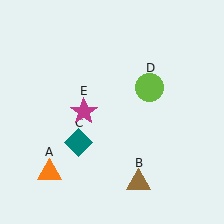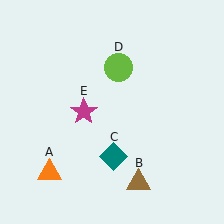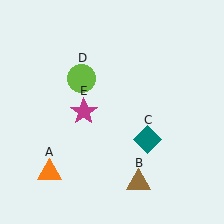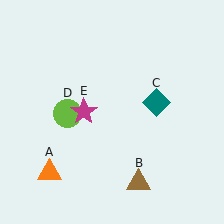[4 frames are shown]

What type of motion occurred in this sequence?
The teal diamond (object C), lime circle (object D) rotated counterclockwise around the center of the scene.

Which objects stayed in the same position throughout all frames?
Orange triangle (object A) and brown triangle (object B) and magenta star (object E) remained stationary.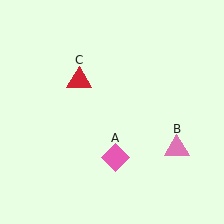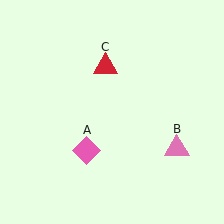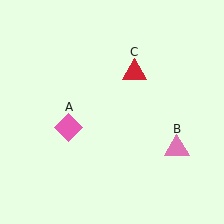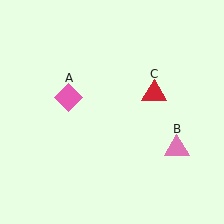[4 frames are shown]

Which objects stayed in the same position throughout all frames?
Pink triangle (object B) remained stationary.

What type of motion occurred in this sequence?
The pink diamond (object A), red triangle (object C) rotated clockwise around the center of the scene.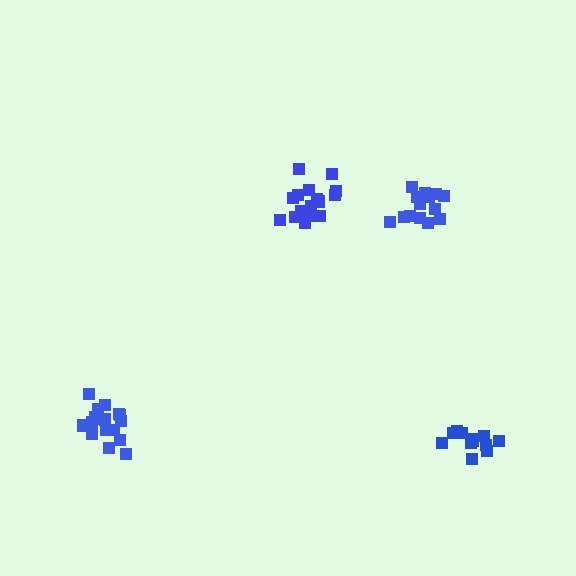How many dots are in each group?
Group 1: 18 dots, Group 2: 14 dots, Group 3: 17 dots, Group 4: 13 dots (62 total).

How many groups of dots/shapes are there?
There are 4 groups.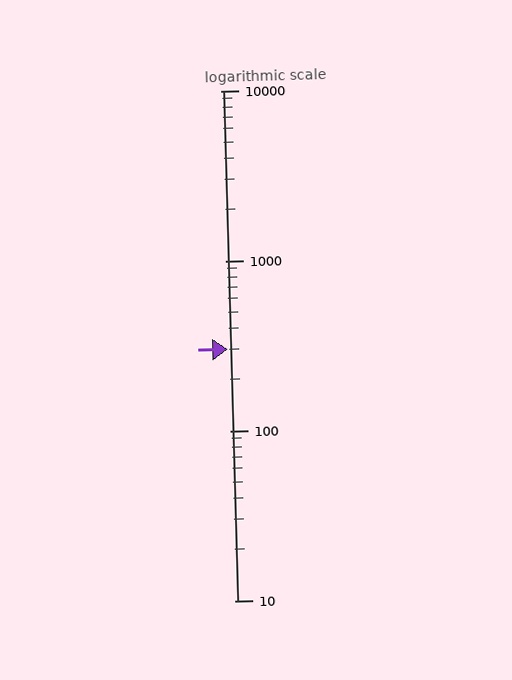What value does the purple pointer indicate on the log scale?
The pointer indicates approximately 300.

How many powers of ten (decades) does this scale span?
The scale spans 3 decades, from 10 to 10000.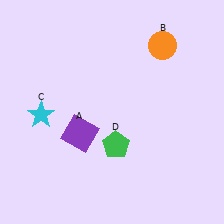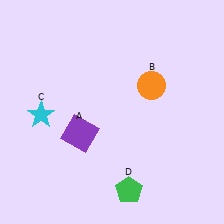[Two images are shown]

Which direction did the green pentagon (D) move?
The green pentagon (D) moved down.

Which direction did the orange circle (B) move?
The orange circle (B) moved down.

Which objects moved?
The objects that moved are: the orange circle (B), the green pentagon (D).